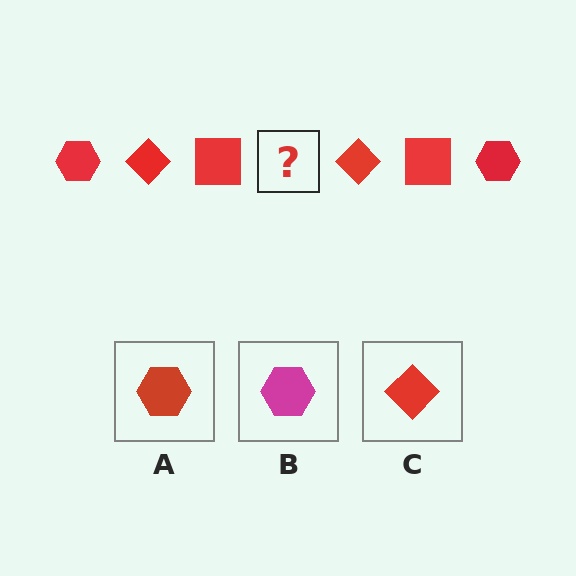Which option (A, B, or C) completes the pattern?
A.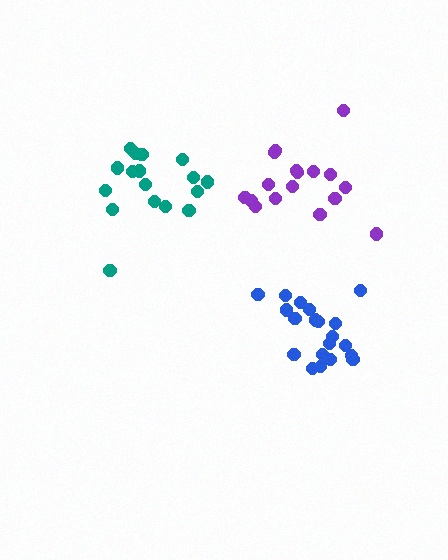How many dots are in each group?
Group 1: 20 dots, Group 2: 17 dots, Group 3: 17 dots (54 total).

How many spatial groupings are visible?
There are 3 spatial groupings.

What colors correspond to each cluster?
The clusters are colored: blue, teal, purple.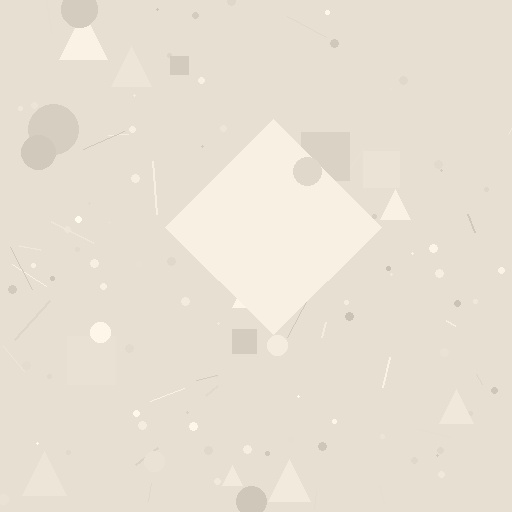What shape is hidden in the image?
A diamond is hidden in the image.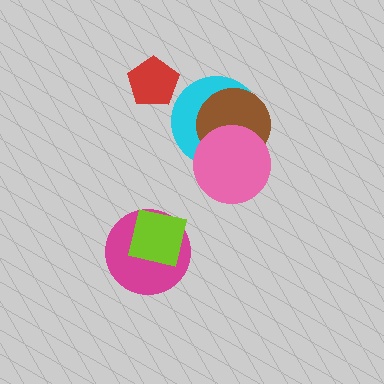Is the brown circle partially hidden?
Yes, it is partially covered by another shape.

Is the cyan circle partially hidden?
Yes, it is partially covered by another shape.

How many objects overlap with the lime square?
1 object overlaps with the lime square.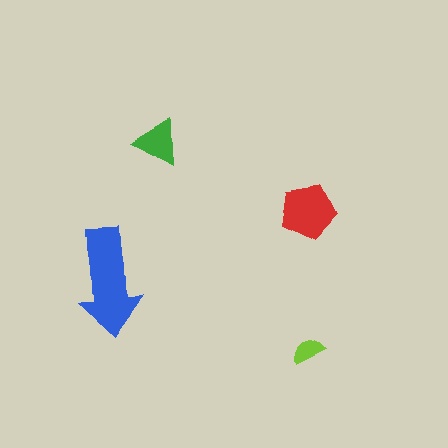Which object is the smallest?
The lime semicircle.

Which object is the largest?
The blue arrow.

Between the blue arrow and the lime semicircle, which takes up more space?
The blue arrow.